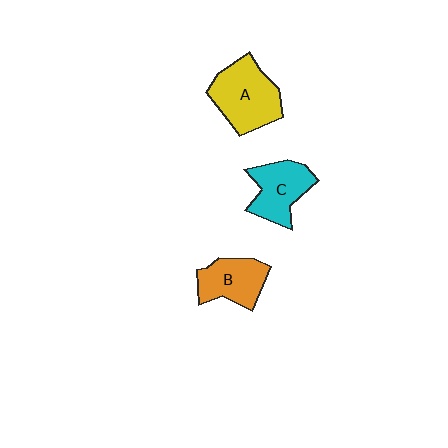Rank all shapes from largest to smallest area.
From largest to smallest: A (yellow), C (cyan), B (orange).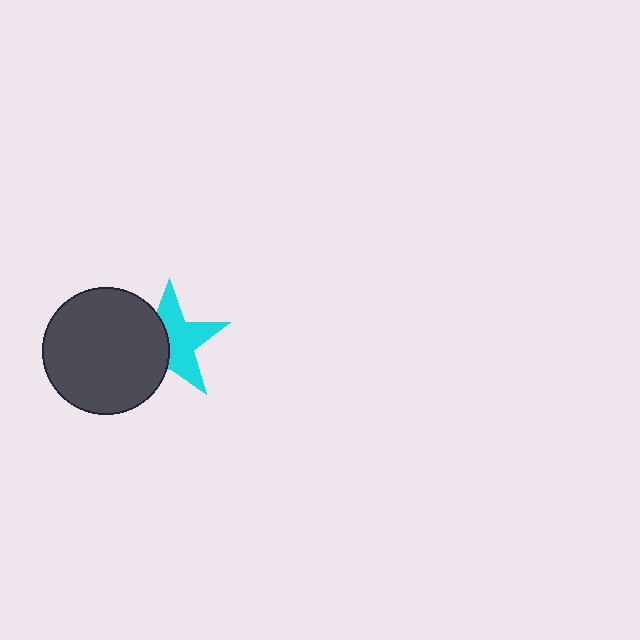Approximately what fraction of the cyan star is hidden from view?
Roughly 43% of the cyan star is hidden behind the dark gray circle.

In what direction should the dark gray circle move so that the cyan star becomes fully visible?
The dark gray circle should move left. That is the shortest direction to clear the overlap and leave the cyan star fully visible.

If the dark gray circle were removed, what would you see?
You would see the complete cyan star.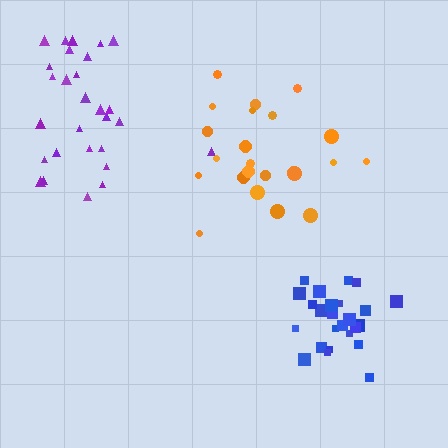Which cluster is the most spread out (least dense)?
Purple.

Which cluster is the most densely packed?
Blue.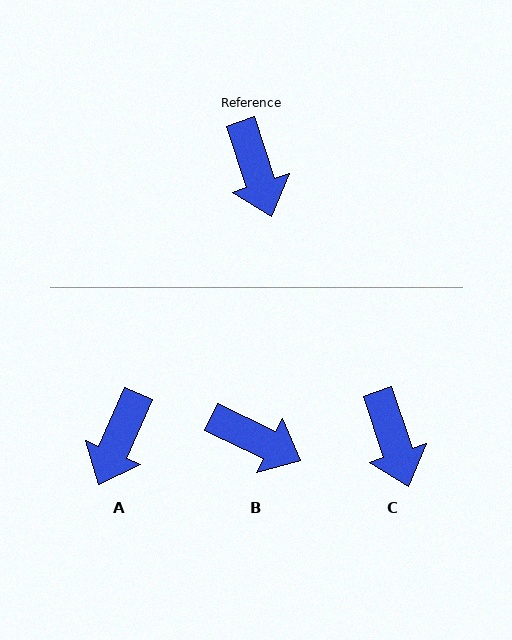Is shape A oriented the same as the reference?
No, it is off by about 42 degrees.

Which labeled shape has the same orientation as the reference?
C.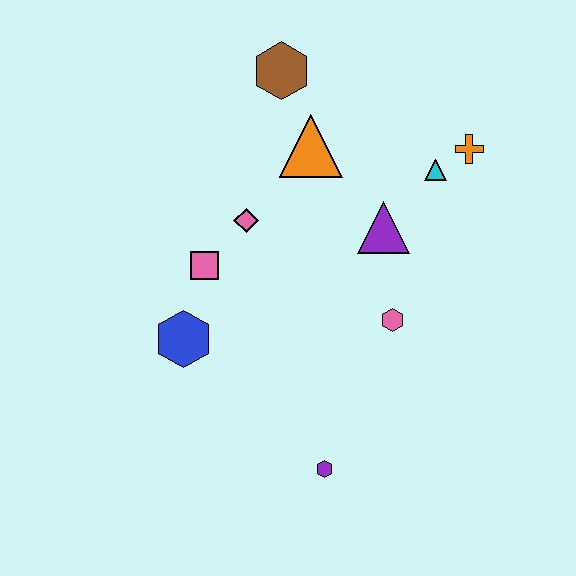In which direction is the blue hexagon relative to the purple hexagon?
The blue hexagon is to the left of the purple hexagon.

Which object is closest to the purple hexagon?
The pink hexagon is closest to the purple hexagon.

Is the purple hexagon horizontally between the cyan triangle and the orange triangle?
Yes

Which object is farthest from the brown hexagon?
The purple hexagon is farthest from the brown hexagon.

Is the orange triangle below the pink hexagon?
No